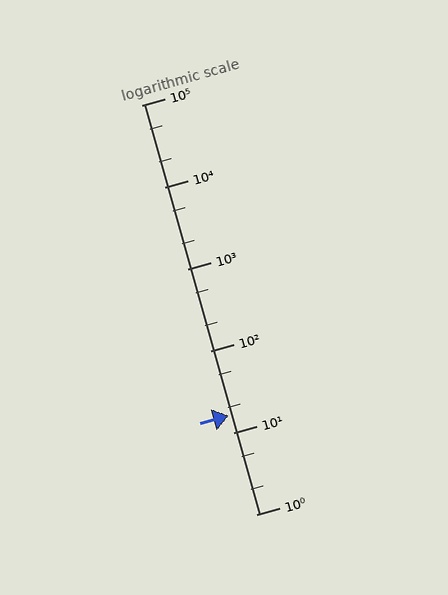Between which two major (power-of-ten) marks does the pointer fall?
The pointer is between 10 and 100.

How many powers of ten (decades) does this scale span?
The scale spans 5 decades, from 1 to 100000.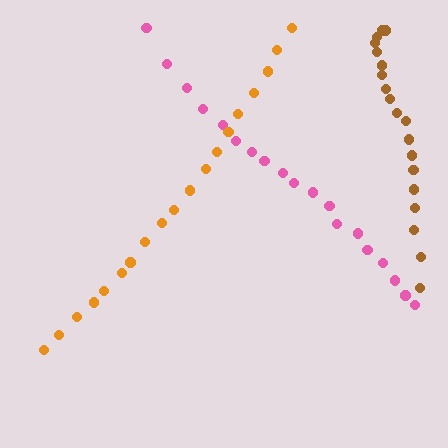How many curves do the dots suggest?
There are 3 distinct paths.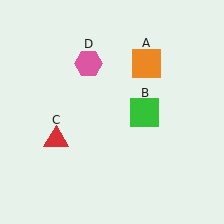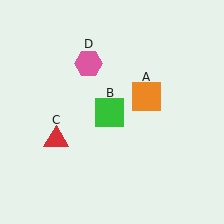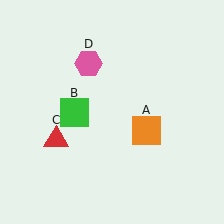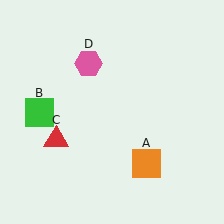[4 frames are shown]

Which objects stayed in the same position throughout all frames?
Red triangle (object C) and pink hexagon (object D) remained stationary.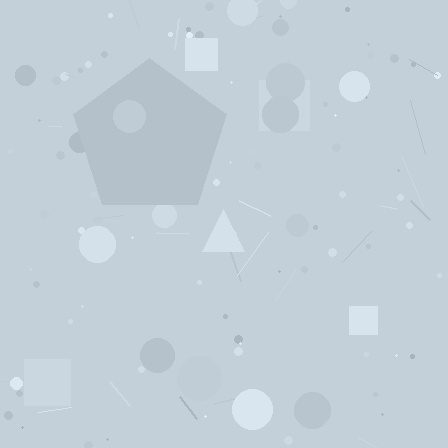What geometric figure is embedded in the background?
A pentagon is embedded in the background.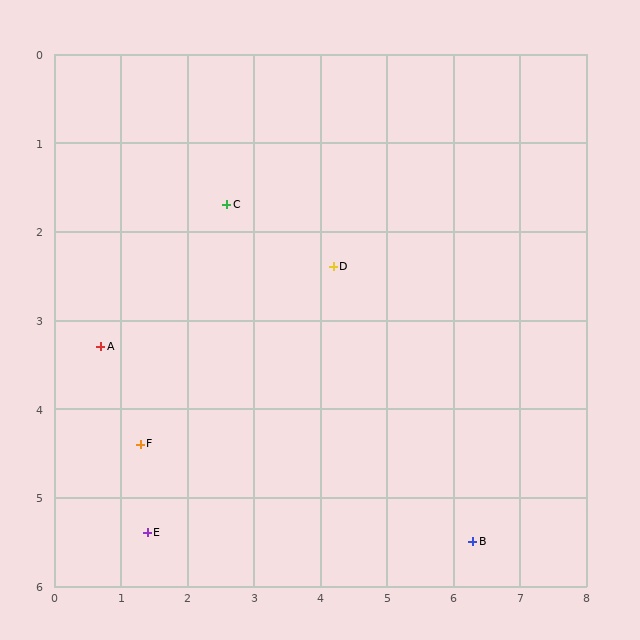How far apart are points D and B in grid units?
Points D and B are about 3.7 grid units apart.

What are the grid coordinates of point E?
Point E is at approximately (1.4, 5.4).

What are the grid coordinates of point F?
Point F is at approximately (1.3, 4.4).